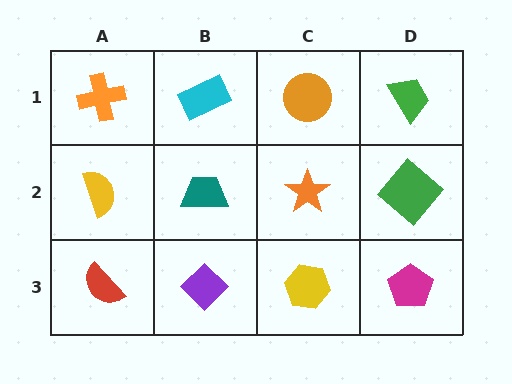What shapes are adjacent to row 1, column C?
An orange star (row 2, column C), a cyan rectangle (row 1, column B), a green trapezoid (row 1, column D).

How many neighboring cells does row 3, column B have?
3.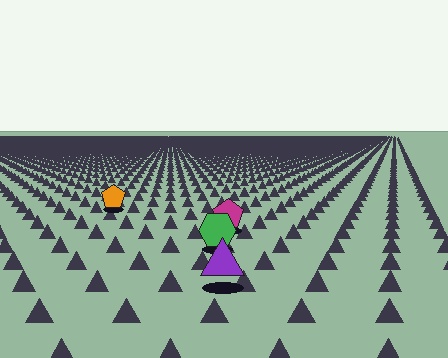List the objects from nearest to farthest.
From nearest to farthest: the purple triangle, the green hexagon, the magenta pentagon, the orange pentagon.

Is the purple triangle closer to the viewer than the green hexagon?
Yes. The purple triangle is closer — you can tell from the texture gradient: the ground texture is coarser near it.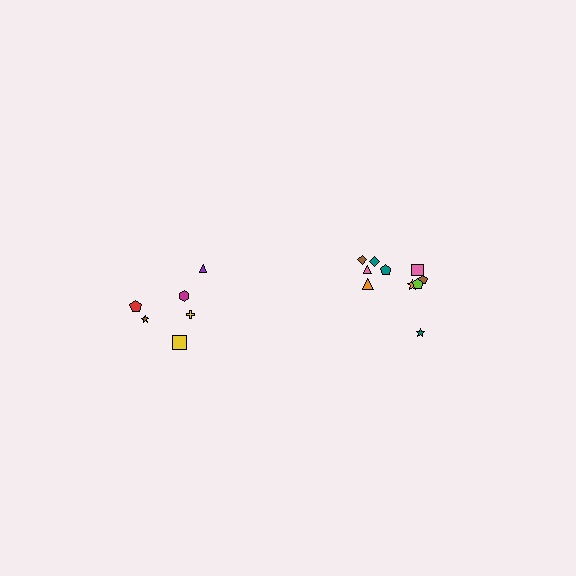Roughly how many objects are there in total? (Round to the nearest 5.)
Roughly 15 objects in total.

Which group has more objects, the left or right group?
The right group.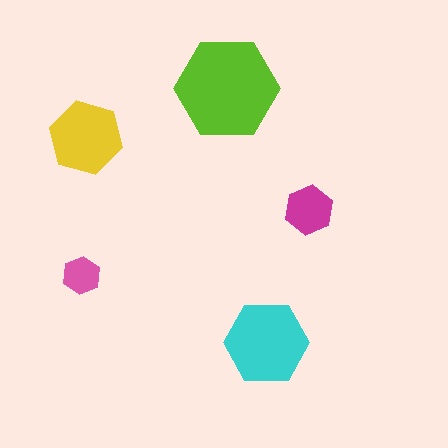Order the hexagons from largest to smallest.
the lime one, the cyan one, the yellow one, the magenta one, the pink one.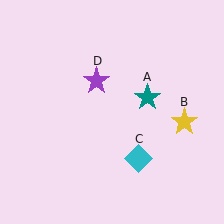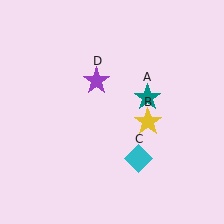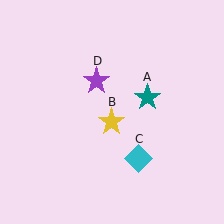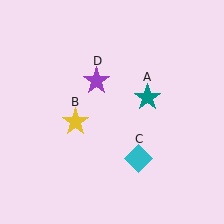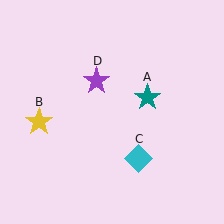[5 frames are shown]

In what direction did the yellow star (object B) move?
The yellow star (object B) moved left.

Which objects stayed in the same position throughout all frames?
Teal star (object A) and cyan diamond (object C) and purple star (object D) remained stationary.